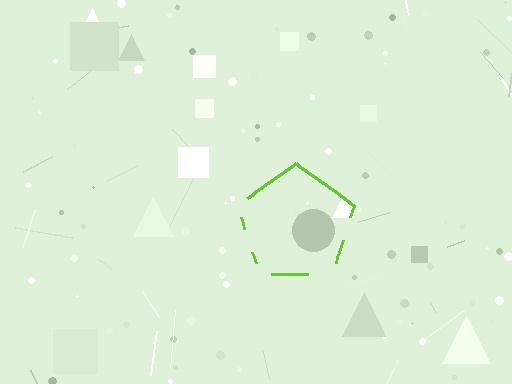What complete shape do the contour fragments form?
The contour fragments form a pentagon.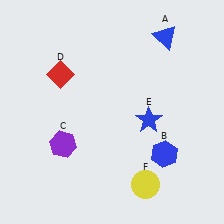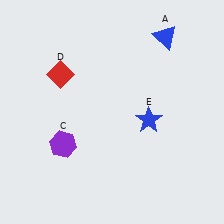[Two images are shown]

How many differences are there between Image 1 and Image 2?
There are 2 differences between the two images.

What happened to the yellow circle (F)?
The yellow circle (F) was removed in Image 2. It was in the bottom-right area of Image 1.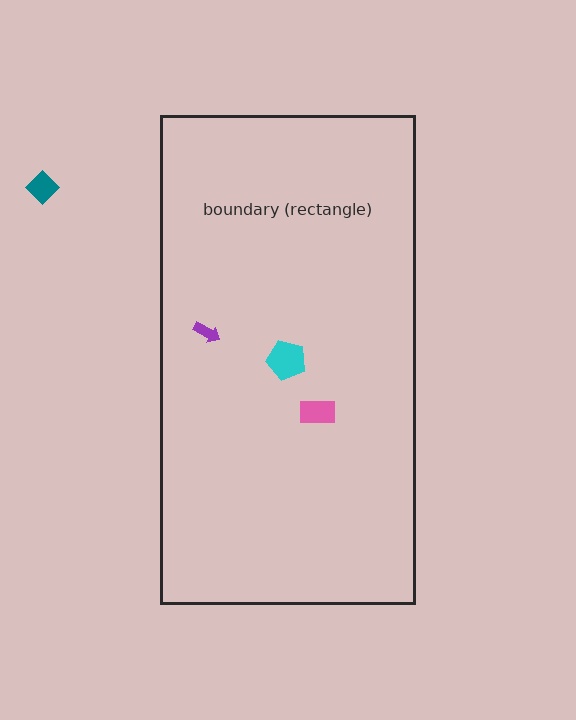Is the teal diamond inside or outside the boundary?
Outside.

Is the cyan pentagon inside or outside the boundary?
Inside.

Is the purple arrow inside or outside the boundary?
Inside.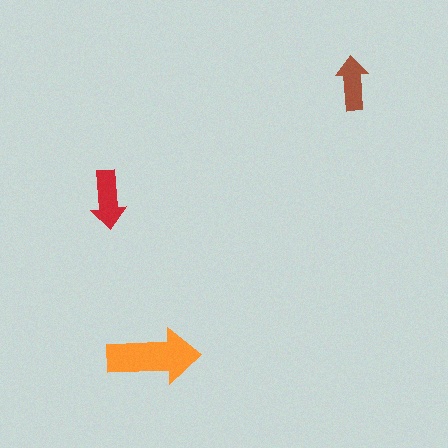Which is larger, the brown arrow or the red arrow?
The red one.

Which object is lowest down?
The orange arrow is bottommost.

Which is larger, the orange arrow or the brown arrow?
The orange one.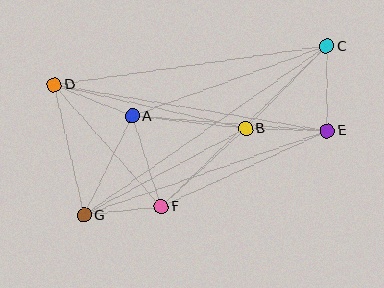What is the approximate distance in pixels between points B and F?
The distance between B and F is approximately 115 pixels.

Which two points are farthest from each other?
Points C and G are farthest from each other.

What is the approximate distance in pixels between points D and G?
The distance between D and G is approximately 134 pixels.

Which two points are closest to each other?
Points F and G are closest to each other.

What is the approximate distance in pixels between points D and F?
The distance between D and F is approximately 162 pixels.